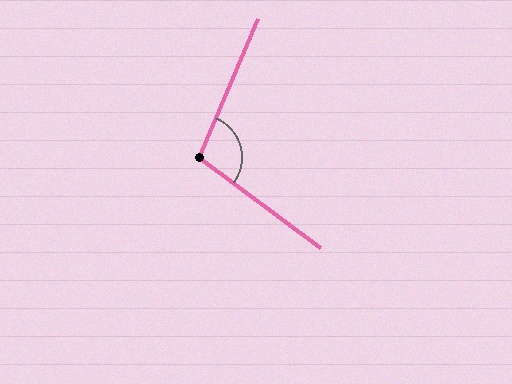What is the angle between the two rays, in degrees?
Approximately 104 degrees.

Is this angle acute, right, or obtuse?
It is obtuse.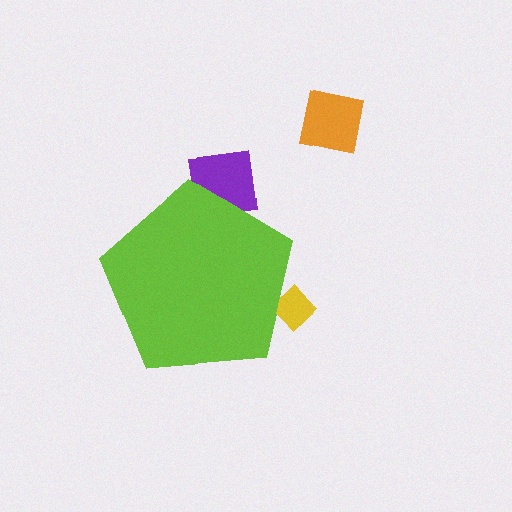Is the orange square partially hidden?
No, the orange square is fully visible.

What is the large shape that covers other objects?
A lime pentagon.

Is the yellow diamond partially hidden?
Yes, the yellow diamond is partially hidden behind the lime pentagon.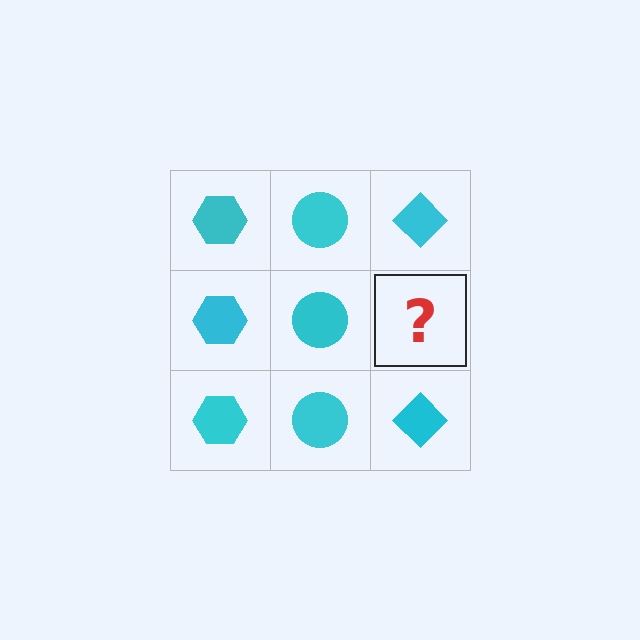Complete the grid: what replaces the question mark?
The question mark should be replaced with a cyan diamond.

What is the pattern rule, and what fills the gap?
The rule is that each column has a consistent shape. The gap should be filled with a cyan diamond.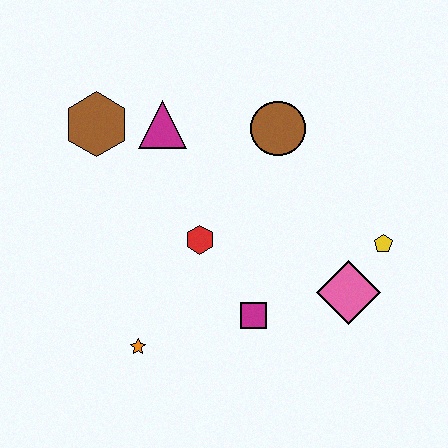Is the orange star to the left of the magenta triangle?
Yes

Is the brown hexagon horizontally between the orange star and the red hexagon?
No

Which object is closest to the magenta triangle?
The brown hexagon is closest to the magenta triangle.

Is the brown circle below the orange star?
No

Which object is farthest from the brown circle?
The orange star is farthest from the brown circle.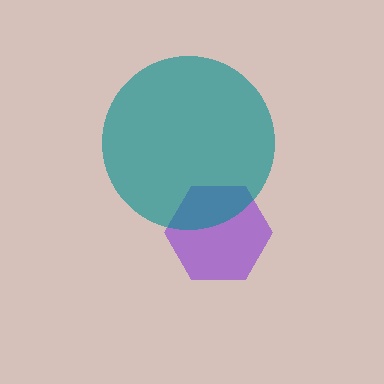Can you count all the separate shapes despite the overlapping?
Yes, there are 2 separate shapes.